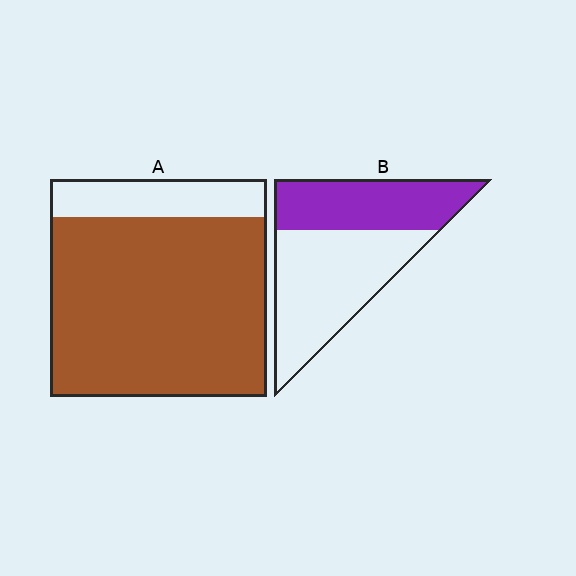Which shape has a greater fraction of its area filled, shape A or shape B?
Shape A.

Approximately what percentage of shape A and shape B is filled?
A is approximately 85% and B is approximately 40%.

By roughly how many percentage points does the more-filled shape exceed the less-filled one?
By roughly 40 percentage points (A over B).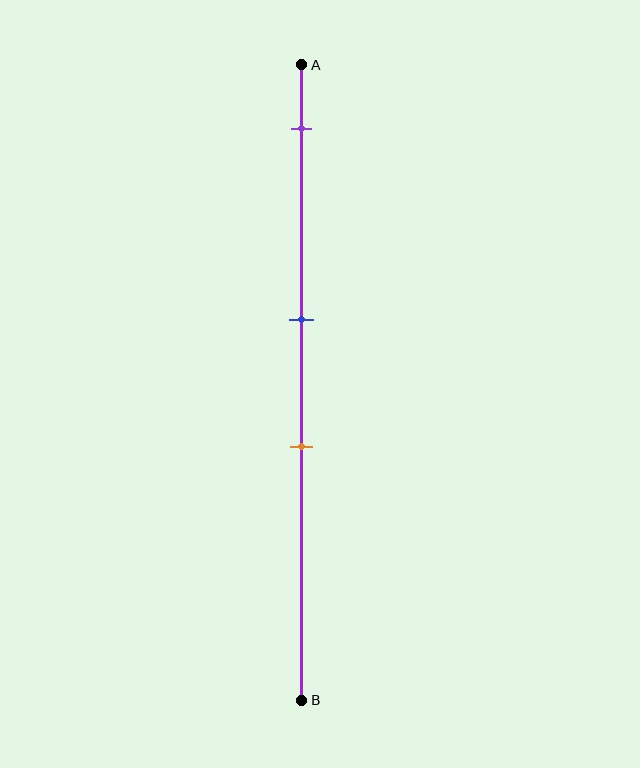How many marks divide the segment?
There are 3 marks dividing the segment.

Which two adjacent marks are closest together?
The blue and orange marks are the closest adjacent pair.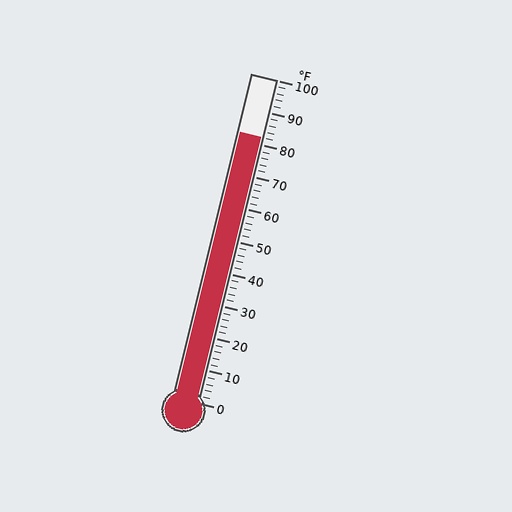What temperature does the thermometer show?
The thermometer shows approximately 82°F.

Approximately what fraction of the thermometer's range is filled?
The thermometer is filled to approximately 80% of its range.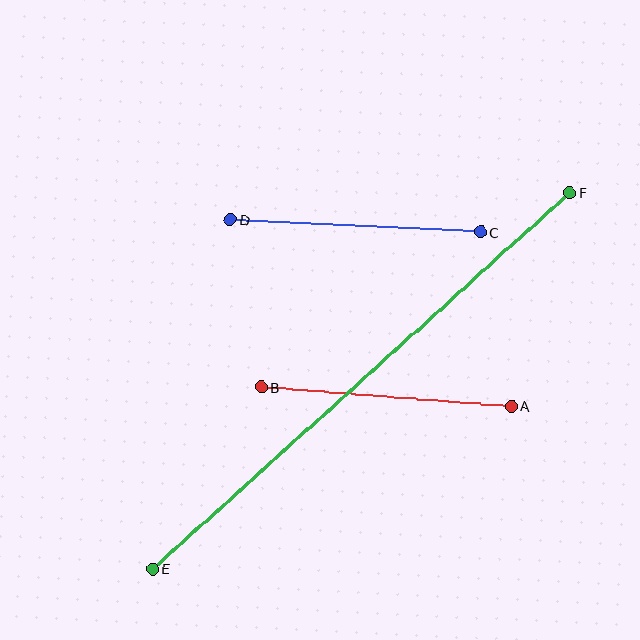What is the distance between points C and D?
The distance is approximately 251 pixels.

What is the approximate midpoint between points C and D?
The midpoint is at approximately (356, 226) pixels.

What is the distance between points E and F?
The distance is approximately 562 pixels.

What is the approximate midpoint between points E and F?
The midpoint is at approximately (361, 381) pixels.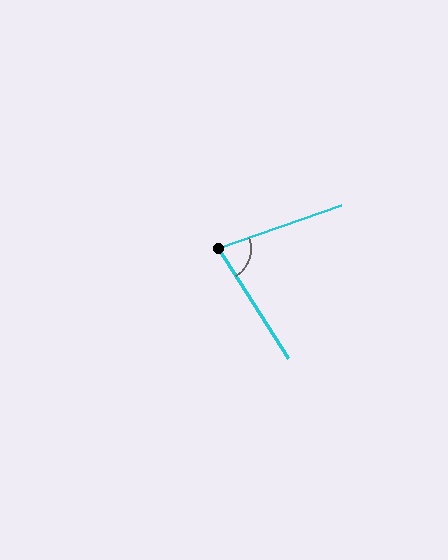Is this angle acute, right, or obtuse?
It is acute.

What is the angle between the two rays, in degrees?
Approximately 77 degrees.